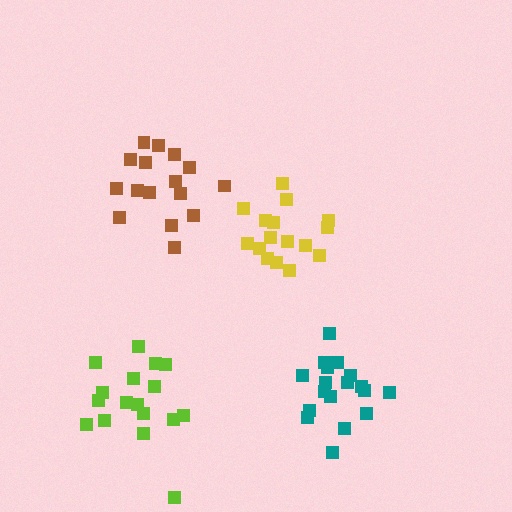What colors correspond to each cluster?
The clusters are colored: lime, brown, yellow, teal.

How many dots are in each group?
Group 1: 17 dots, Group 2: 16 dots, Group 3: 16 dots, Group 4: 18 dots (67 total).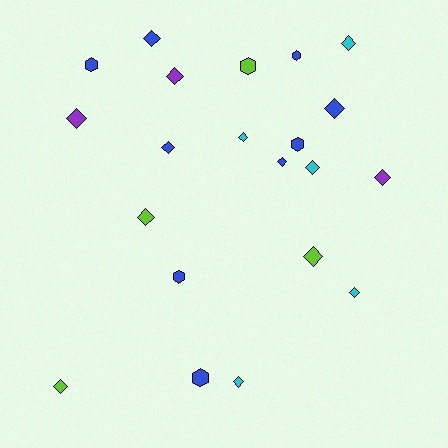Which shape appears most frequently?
Diamond, with 15 objects.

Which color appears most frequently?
Blue, with 9 objects.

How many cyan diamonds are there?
There are 5 cyan diamonds.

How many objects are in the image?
There are 21 objects.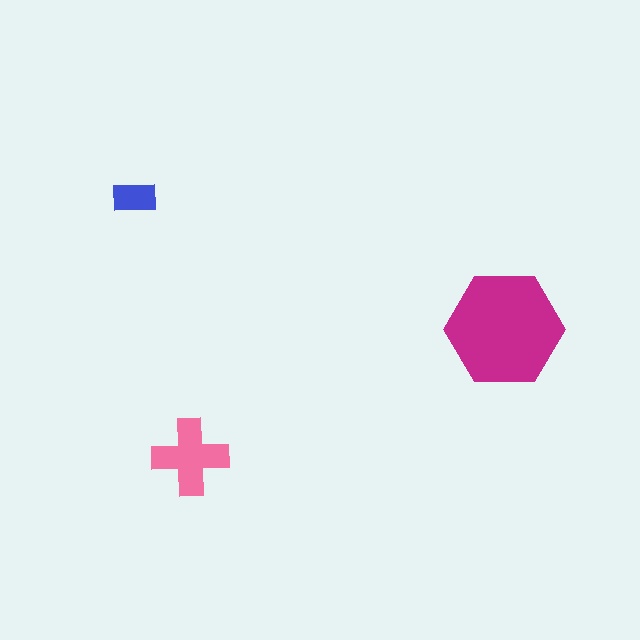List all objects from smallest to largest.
The blue rectangle, the pink cross, the magenta hexagon.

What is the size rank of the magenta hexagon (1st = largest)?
1st.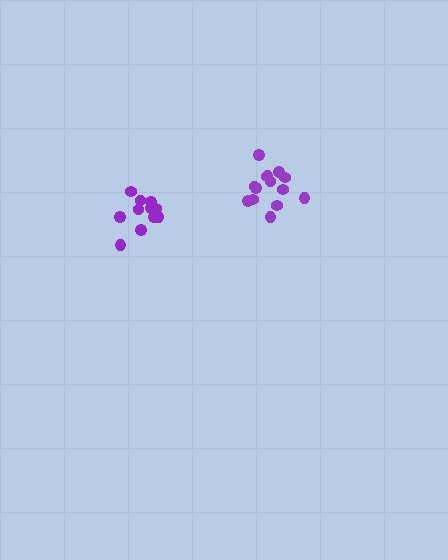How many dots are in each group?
Group 1: 14 dots, Group 2: 11 dots (25 total).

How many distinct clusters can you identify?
There are 2 distinct clusters.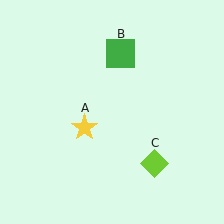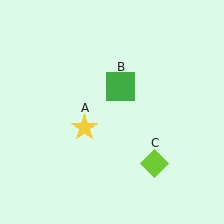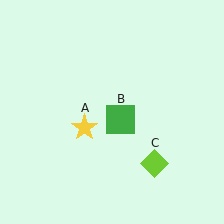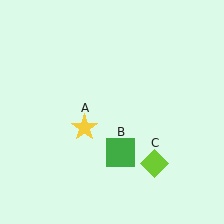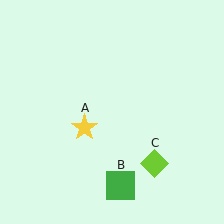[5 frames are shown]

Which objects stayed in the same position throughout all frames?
Yellow star (object A) and lime diamond (object C) remained stationary.